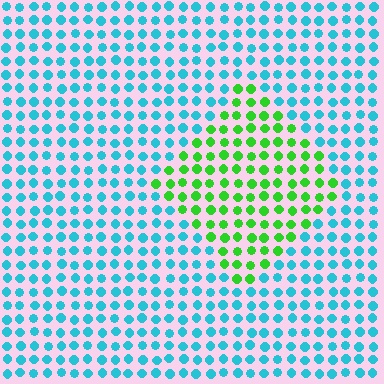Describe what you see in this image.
The image is filled with small cyan elements in a uniform arrangement. A diamond-shaped region is visible where the elements are tinted to a slightly different hue, forming a subtle color boundary.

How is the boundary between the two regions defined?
The boundary is defined purely by a slight shift in hue (about 67 degrees). Spacing, size, and orientation are identical on both sides.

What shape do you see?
I see a diamond.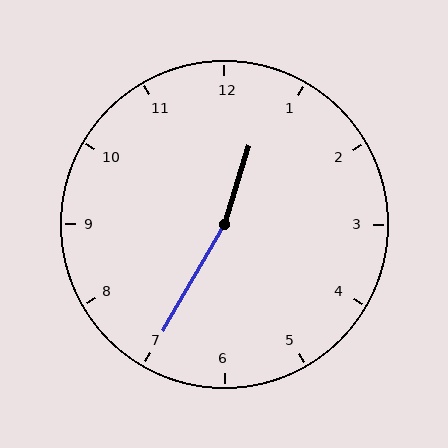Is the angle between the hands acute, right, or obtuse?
It is obtuse.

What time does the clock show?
12:35.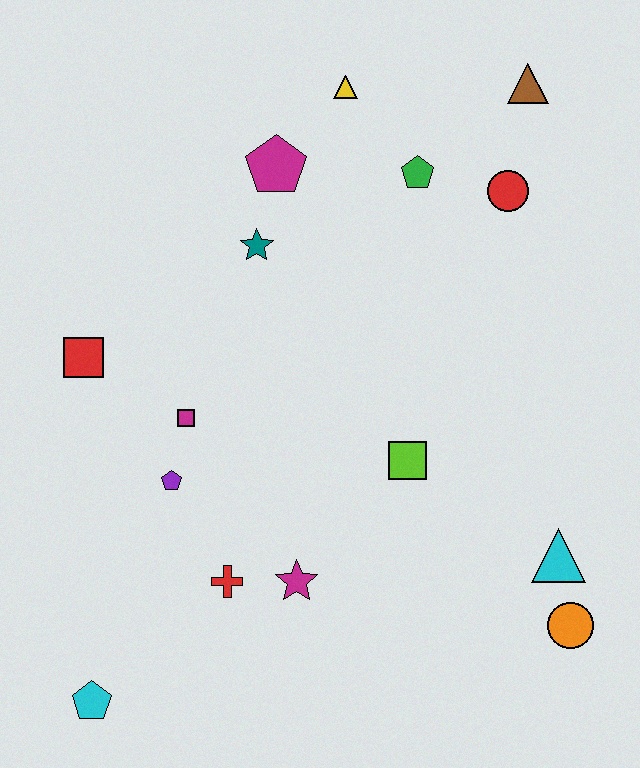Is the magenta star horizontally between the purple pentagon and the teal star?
No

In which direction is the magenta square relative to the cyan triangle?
The magenta square is to the left of the cyan triangle.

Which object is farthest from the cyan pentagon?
The brown triangle is farthest from the cyan pentagon.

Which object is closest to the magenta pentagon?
The teal star is closest to the magenta pentagon.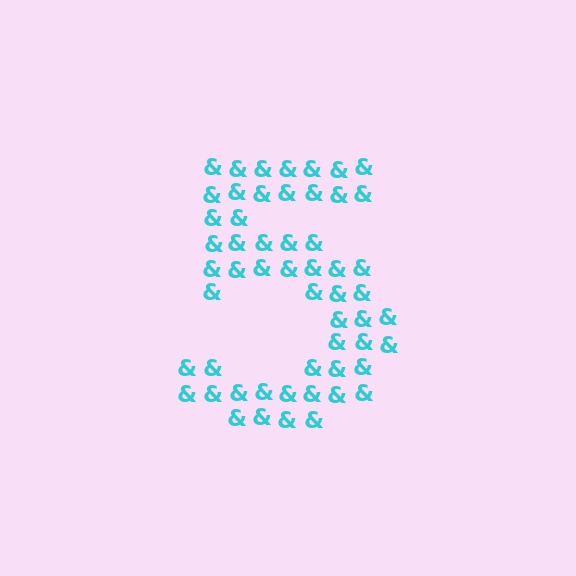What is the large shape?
The large shape is the digit 5.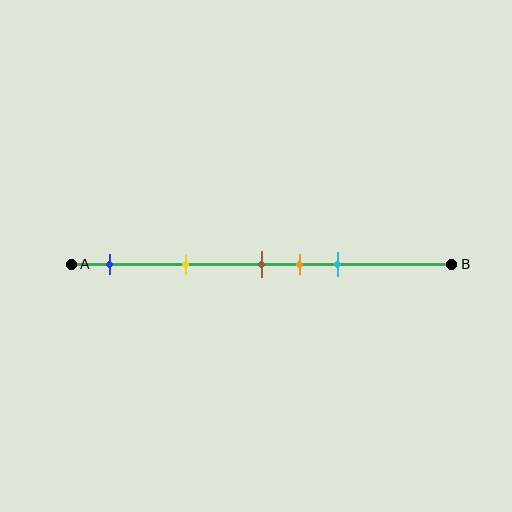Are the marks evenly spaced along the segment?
No, the marks are not evenly spaced.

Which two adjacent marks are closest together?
The brown and orange marks are the closest adjacent pair.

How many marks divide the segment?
There are 5 marks dividing the segment.